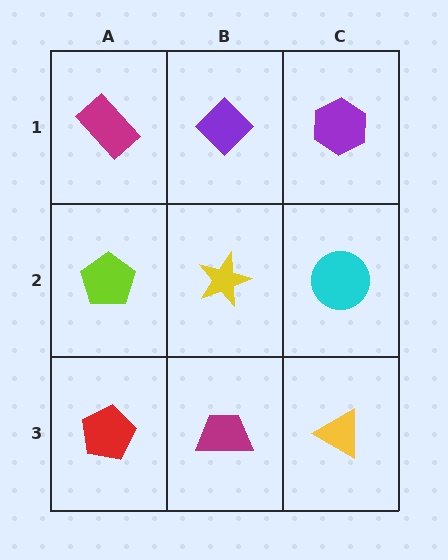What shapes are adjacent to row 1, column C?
A cyan circle (row 2, column C), a purple diamond (row 1, column B).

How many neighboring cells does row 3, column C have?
2.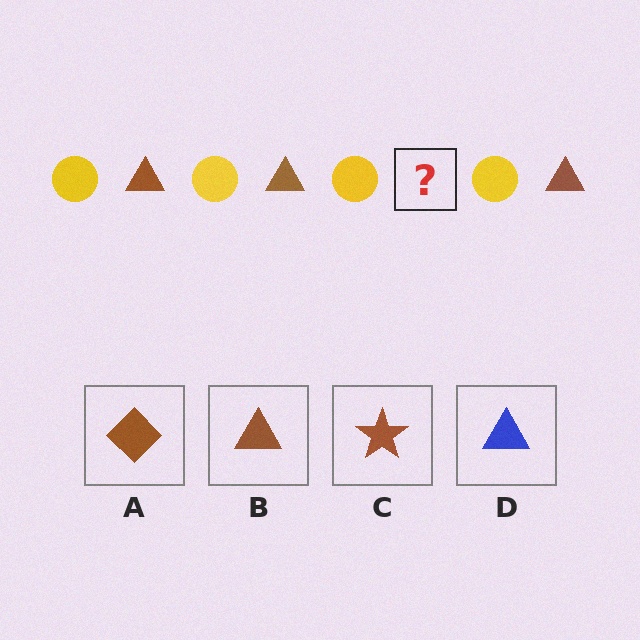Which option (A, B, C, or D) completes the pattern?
B.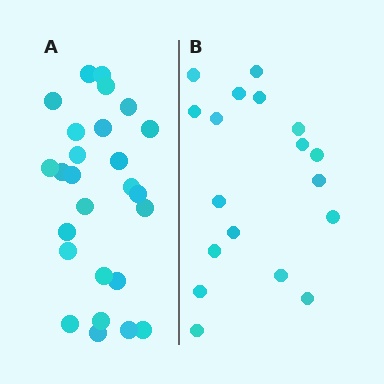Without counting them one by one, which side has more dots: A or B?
Region A (the left region) has more dots.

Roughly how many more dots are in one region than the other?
Region A has roughly 8 or so more dots than region B.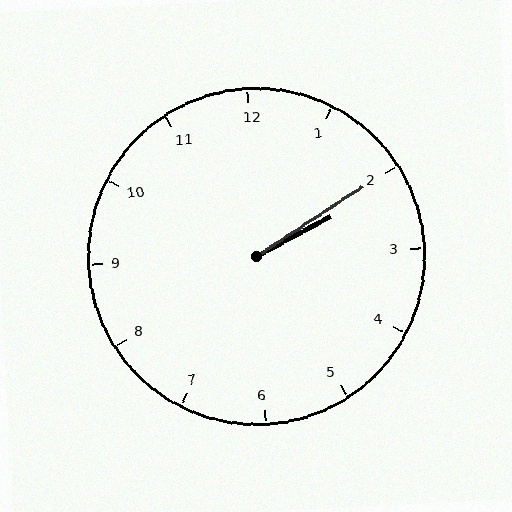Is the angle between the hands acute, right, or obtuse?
It is acute.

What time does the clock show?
2:10.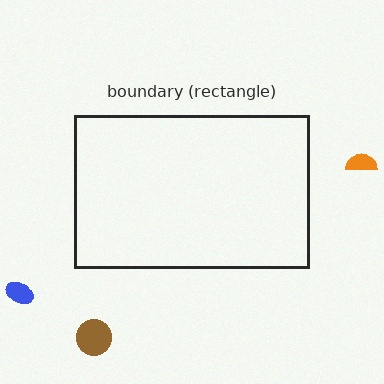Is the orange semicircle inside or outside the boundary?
Outside.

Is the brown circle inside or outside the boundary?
Outside.